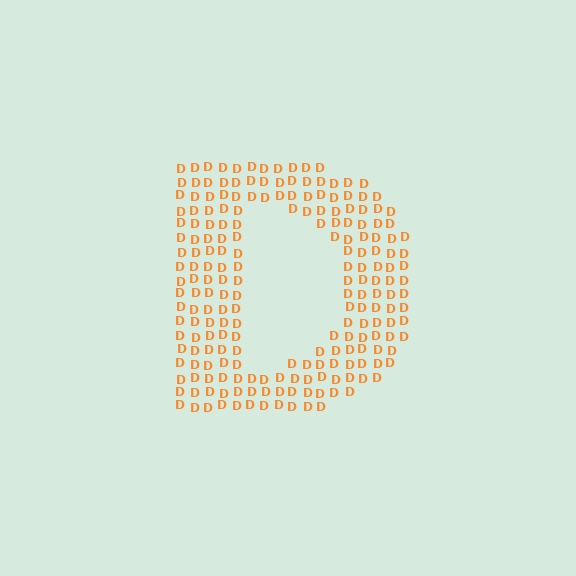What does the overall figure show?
The overall figure shows the letter D.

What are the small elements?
The small elements are letter D's.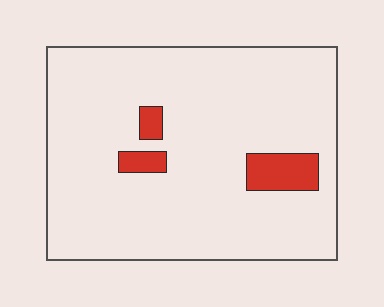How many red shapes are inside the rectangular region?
3.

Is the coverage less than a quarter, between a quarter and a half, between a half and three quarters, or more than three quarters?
Less than a quarter.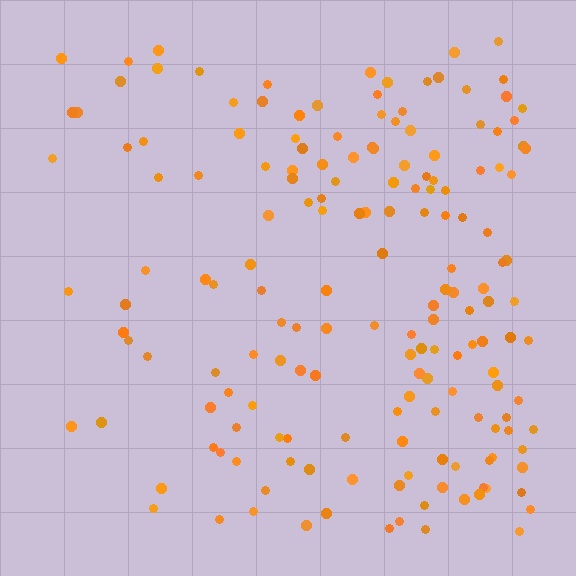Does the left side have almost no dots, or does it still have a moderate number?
Still a moderate number, just noticeably fewer than the right.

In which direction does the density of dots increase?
From left to right, with the right side densest.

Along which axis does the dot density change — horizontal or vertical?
Horizontal.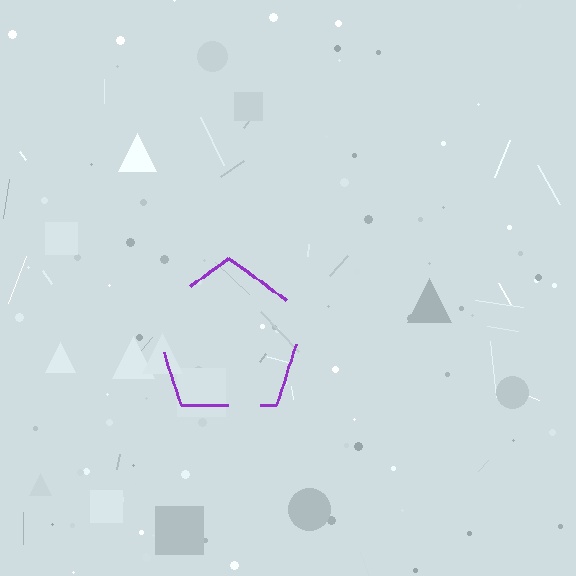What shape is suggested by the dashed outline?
The dashed outline suggests a pentagon.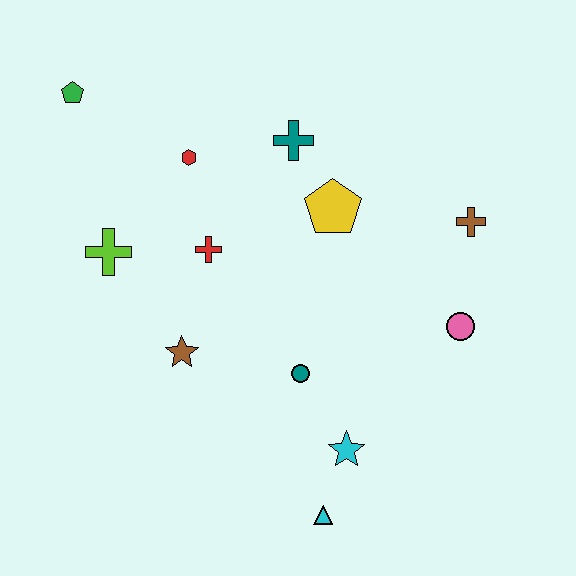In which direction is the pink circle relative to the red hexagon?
The pink circle is to the right of the red hexagon.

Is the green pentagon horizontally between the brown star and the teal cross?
No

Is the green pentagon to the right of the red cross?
No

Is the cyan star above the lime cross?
No